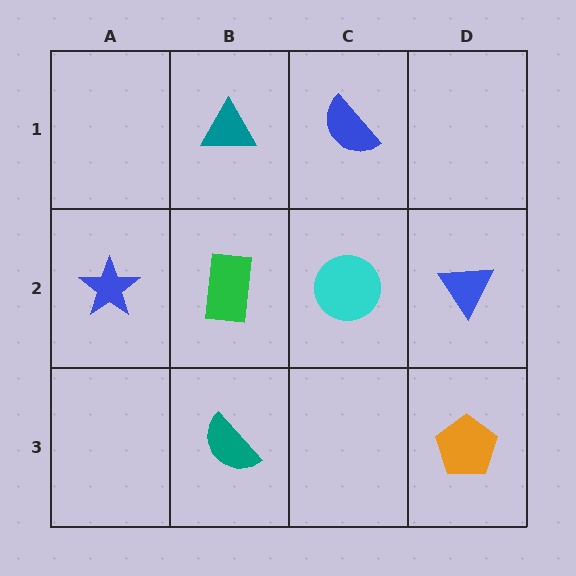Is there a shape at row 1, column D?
No, that cell is empty.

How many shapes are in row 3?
2 shapes.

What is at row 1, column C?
A blue semicircle.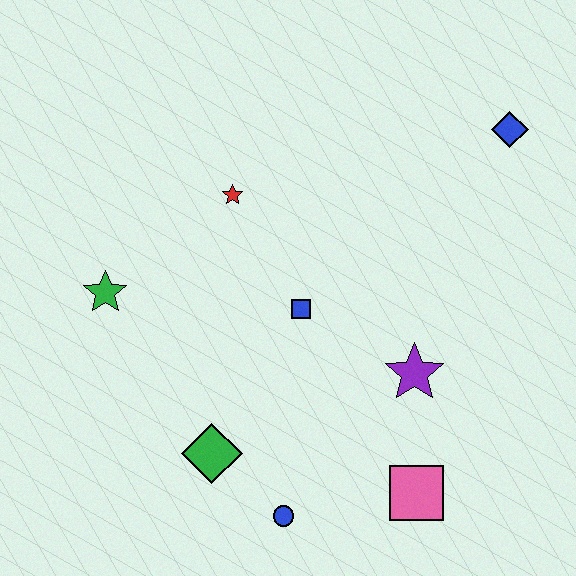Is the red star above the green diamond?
Yes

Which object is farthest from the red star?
The pink square is farthest from the red star.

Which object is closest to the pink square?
The purple star is closest to the pink square.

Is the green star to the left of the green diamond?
Yes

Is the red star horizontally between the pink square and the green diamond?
Yes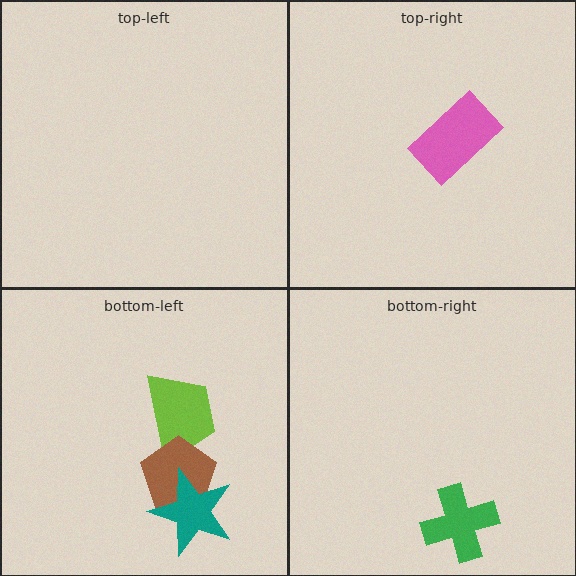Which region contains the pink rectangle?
The top-right region.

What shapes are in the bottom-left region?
The lime trapezoid, the brown pentagon, the teal star.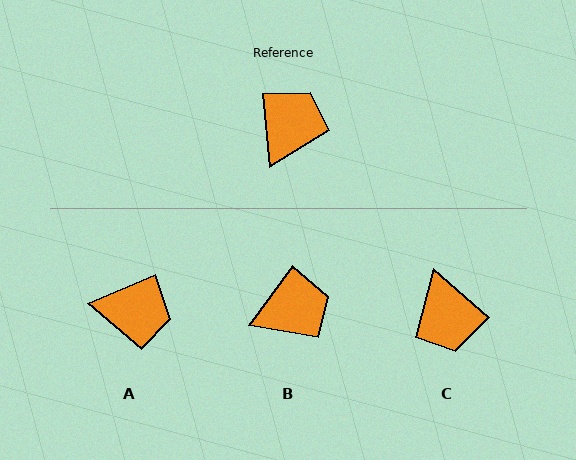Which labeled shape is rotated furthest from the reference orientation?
C, about 136 degrees away.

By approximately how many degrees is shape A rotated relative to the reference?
Approximately 72 degrees clockwise.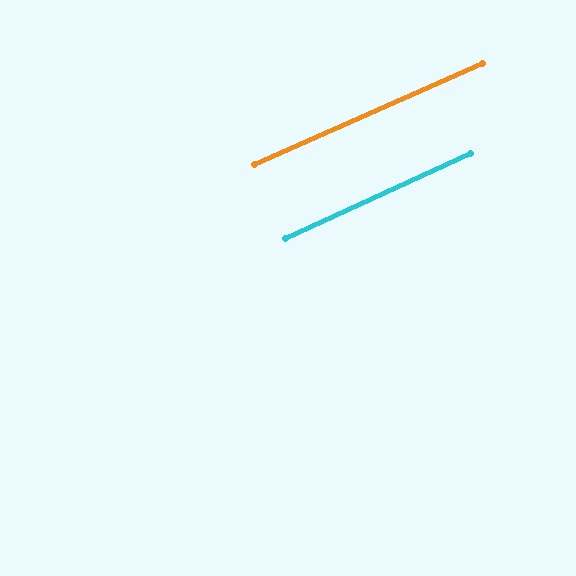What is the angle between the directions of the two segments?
Approximately 1 degree.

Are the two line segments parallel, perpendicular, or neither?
Parallel — their directions differ by only 1.0°.